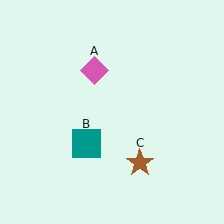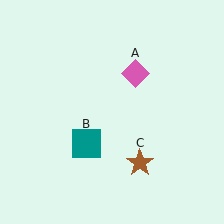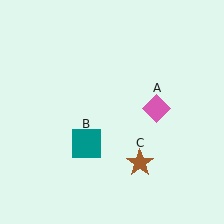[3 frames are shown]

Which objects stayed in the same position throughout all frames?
Teal square (object B) and brown star (object C) remained stationary.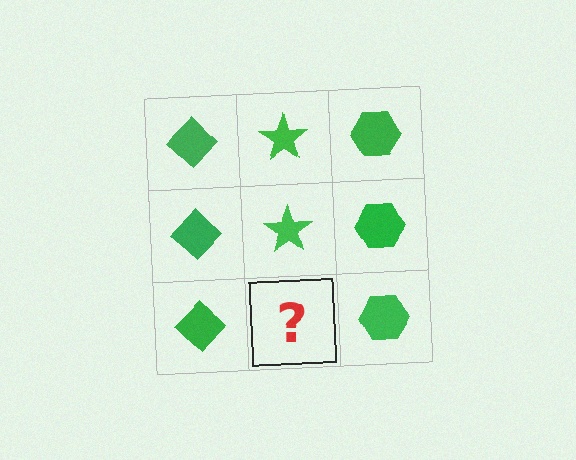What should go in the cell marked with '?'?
The missing cell should contain a green star.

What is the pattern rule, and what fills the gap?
The rule is that each column has a consistent shape. The gap should be filled with a green star.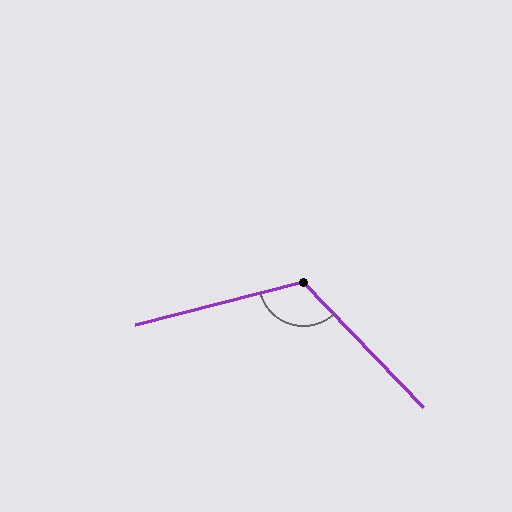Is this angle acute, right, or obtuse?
It is obtuse.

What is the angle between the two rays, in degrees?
Approximately 120 degrees.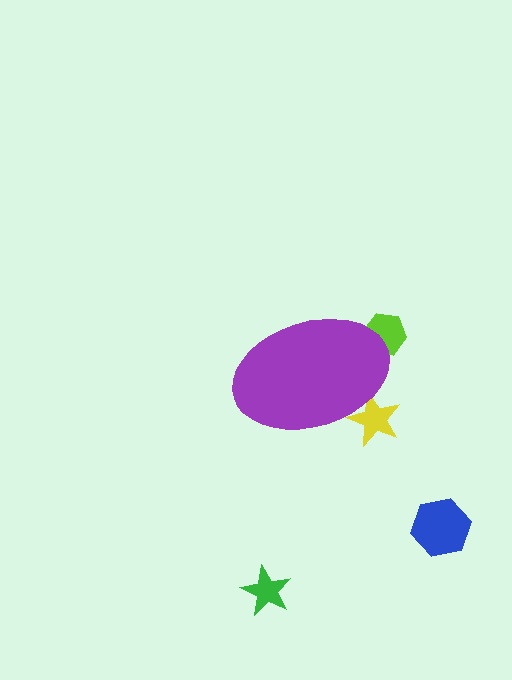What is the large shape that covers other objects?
A purple ellipse.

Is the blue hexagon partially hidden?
No, the blue hexagon is fully visible.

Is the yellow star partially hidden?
Yes, the yellow star is partially hidden behind the purple ellipse.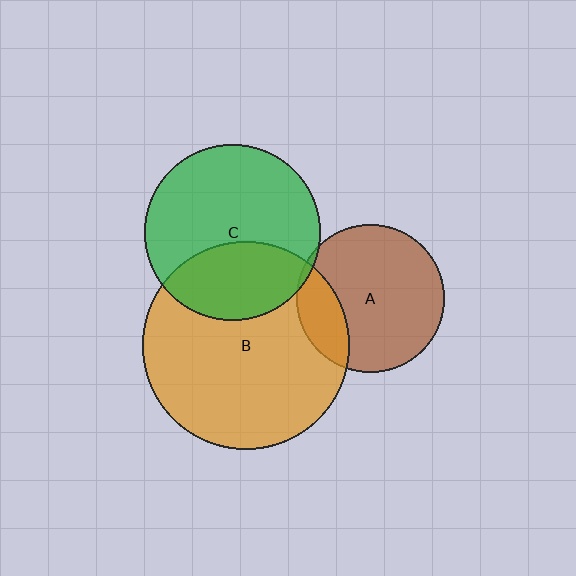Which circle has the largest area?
Circle B (orange).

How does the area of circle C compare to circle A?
Approximately 1.4 times.